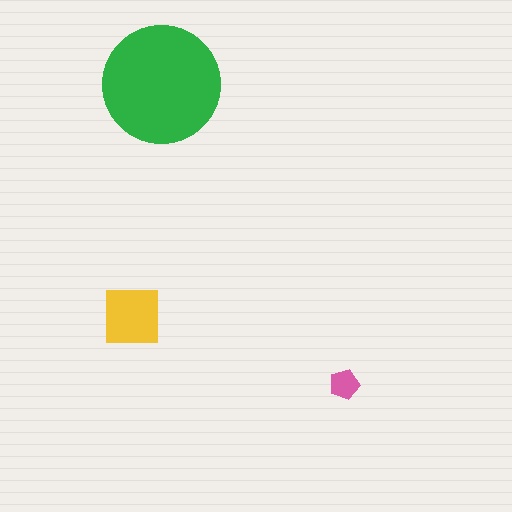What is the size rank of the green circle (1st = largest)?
1st.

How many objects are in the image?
There are 3 objects in the image.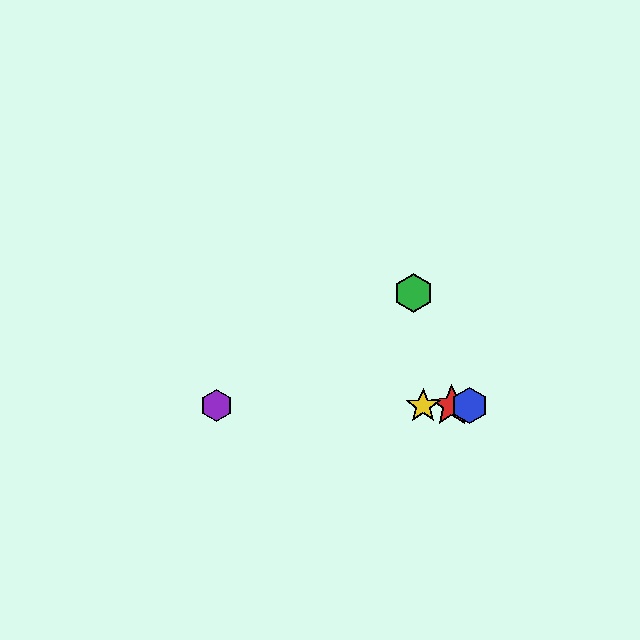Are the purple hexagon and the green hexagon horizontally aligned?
No, the purple hexagon is at y≈406 and the green hexagon is at y≈293.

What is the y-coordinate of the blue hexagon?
The blue hexagon is at y≈406.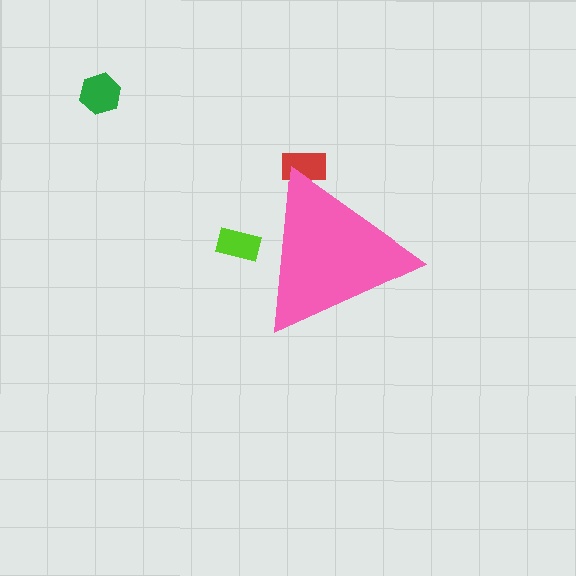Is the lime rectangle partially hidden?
Yes, the lime rectangle is partially hidden behind the pink triangle.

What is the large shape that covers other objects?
A pink triangle.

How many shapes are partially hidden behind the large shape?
2 shapes are partially hidden.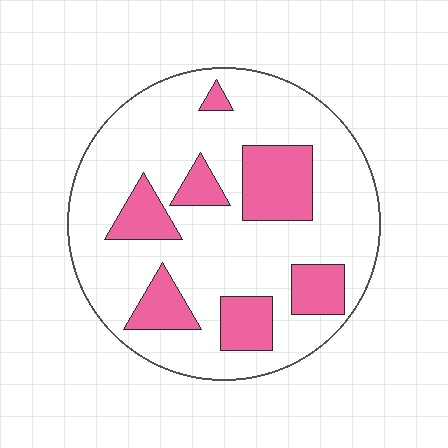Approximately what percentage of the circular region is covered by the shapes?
Approximately 25%.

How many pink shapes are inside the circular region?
7.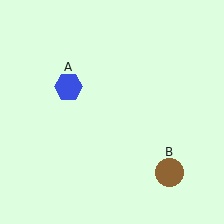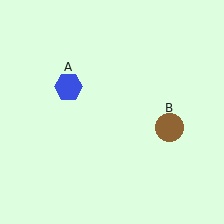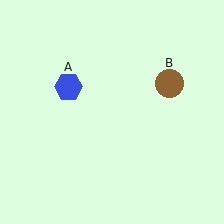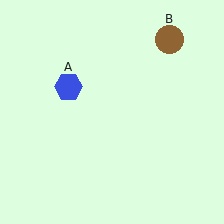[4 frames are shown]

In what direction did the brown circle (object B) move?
The brown circle (object B) moved up.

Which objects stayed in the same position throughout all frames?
Blue hexagon (object A) remained stationary.